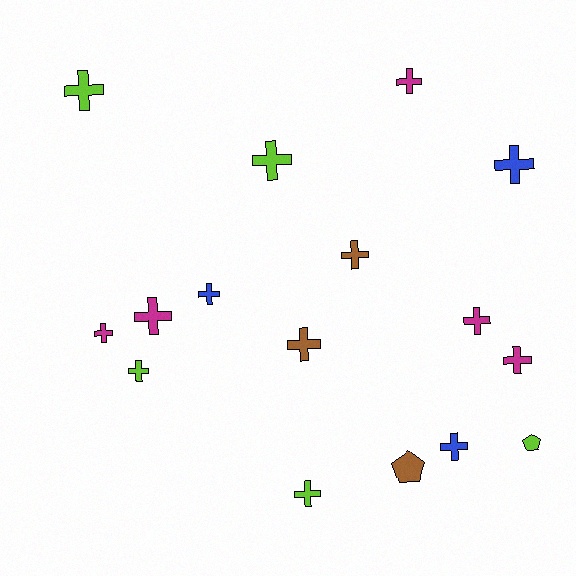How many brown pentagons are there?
There is 1 brown pentagon.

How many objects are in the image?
There are 16 objects.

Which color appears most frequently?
Magenta, with 5 objects.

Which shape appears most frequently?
Cross, with 14 objects.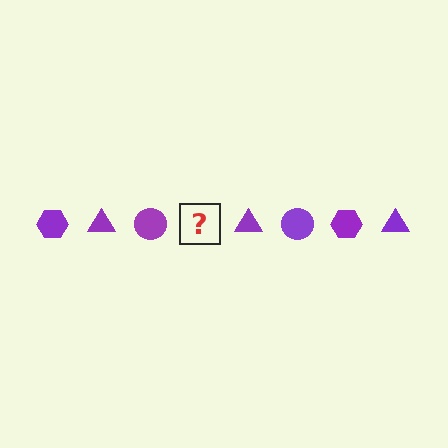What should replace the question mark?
The question mark should be replaced with a purple hexagon.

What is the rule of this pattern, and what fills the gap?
The rule is that the pattern cycles through hexagon, triangle, circle shapes in purple. The gap should be filled with a purple hexagon.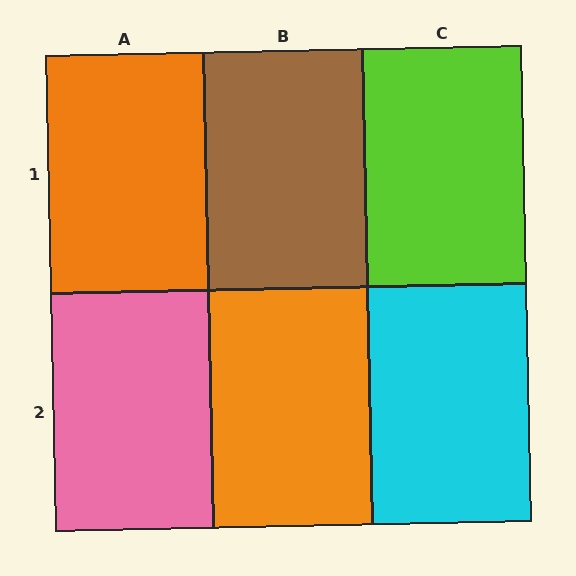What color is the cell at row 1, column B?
Brown.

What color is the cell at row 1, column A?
Orange.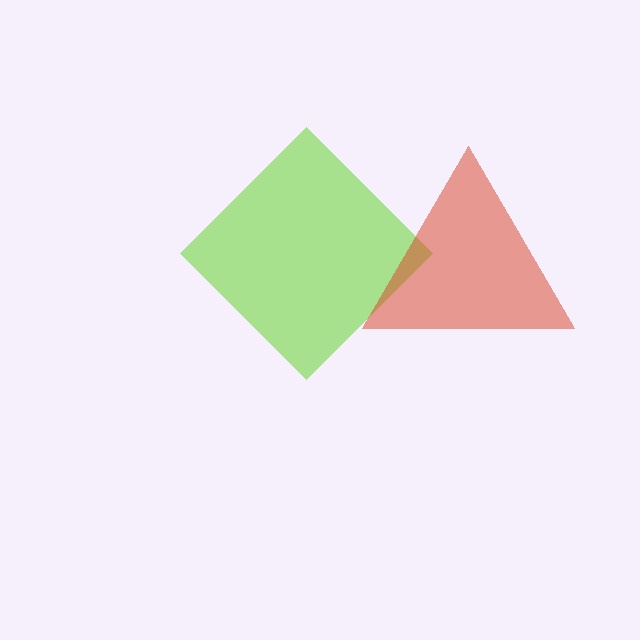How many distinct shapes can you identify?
There are 2 distinct shapes: a lime diamond, a red triangle.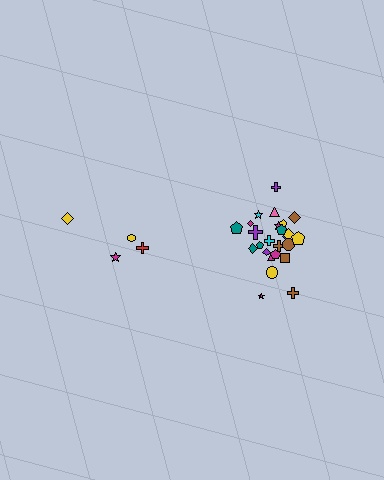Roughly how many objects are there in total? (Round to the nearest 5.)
Roughly 30 objects in total.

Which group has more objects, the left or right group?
The right group.